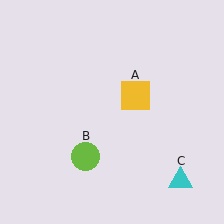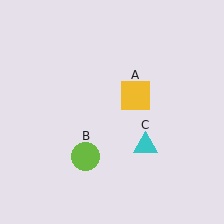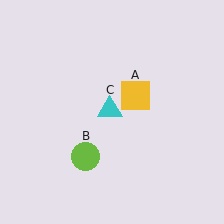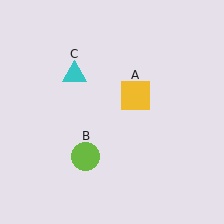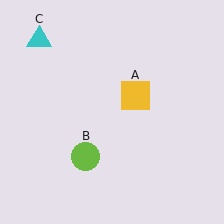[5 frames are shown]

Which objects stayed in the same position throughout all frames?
Yellow square (object A) and lime circle (object B) remained stationary.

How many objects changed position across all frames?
1 object changed position: cyan triangle (object C).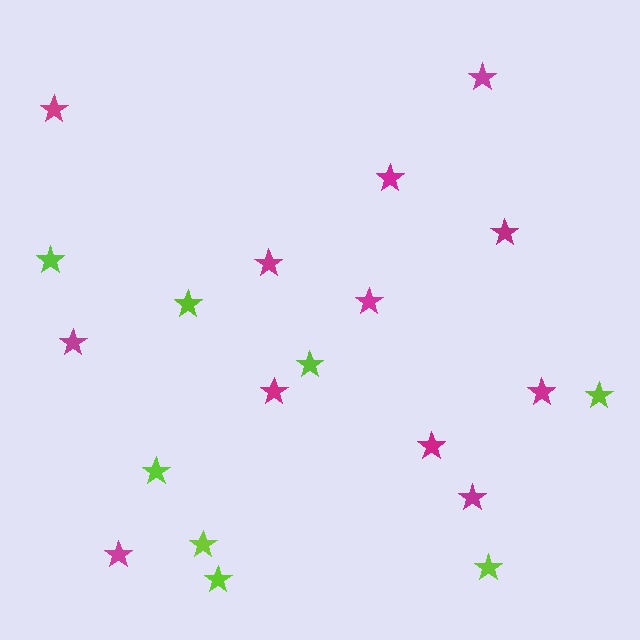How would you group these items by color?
There are 2 groups: one group of lime stars (8) and one group of magenta stars (12).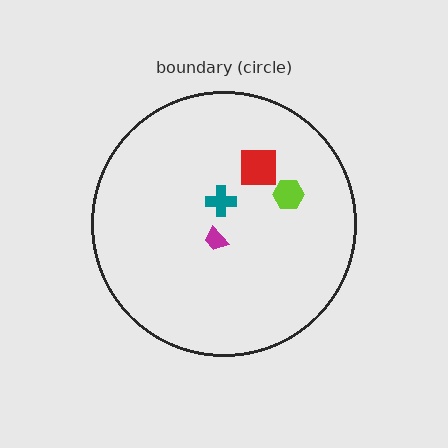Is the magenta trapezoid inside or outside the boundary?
Inside.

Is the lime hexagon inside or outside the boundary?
Inside.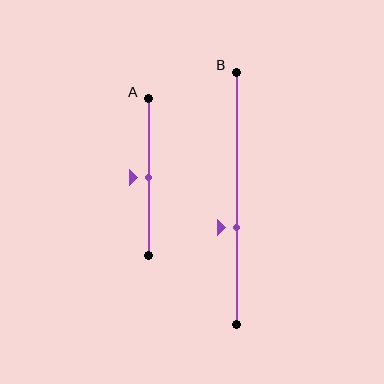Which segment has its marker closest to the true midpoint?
Segment A has its marker closest to the true midpoint.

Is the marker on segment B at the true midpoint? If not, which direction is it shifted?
No, the marker on segment B is shifted downward by about 12% of the segment length.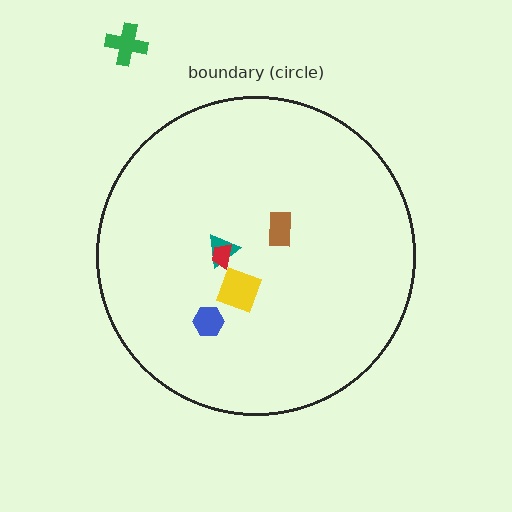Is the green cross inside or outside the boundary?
Outside.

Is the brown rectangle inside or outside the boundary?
Inside.